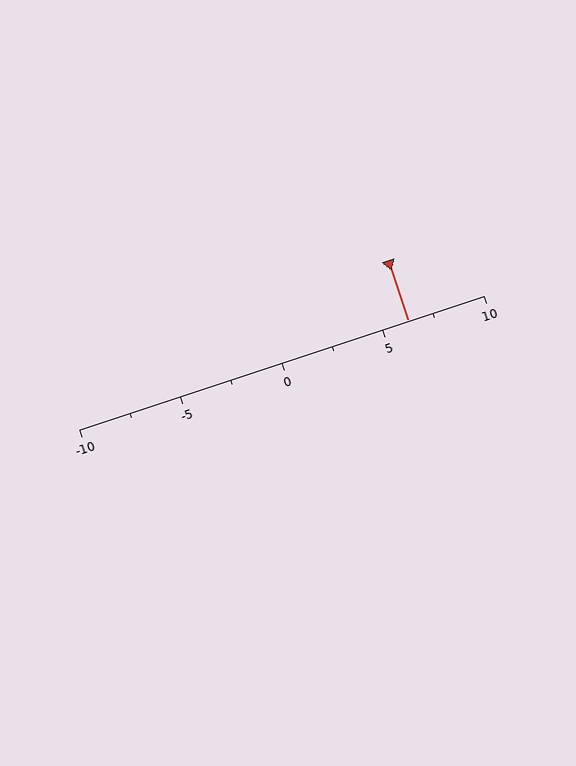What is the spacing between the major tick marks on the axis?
The major ticks are spaced 5 apart.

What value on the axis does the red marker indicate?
The marker indicates approximately 6.2.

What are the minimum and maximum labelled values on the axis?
The axis runs from -10 to 10.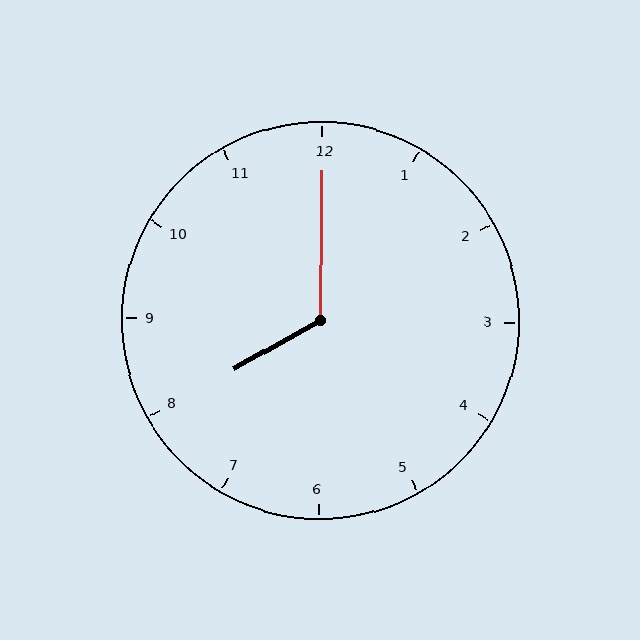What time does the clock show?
8:00.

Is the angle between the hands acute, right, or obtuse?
It is obtuse.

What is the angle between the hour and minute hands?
Approximately 120 degrees.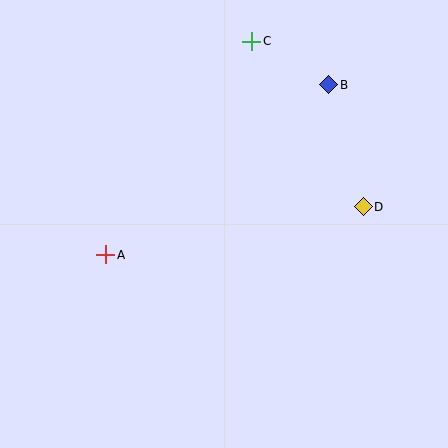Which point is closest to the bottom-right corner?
Point D is closest to the bottom-right corner.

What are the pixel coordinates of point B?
Point B is at (329, 85).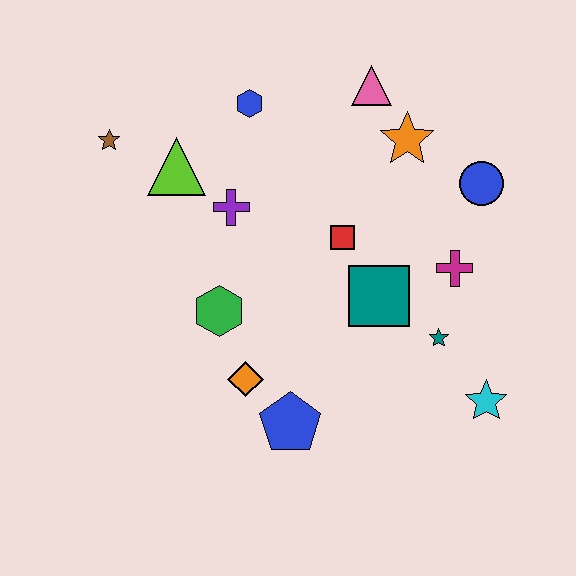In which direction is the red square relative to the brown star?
The red square is to the right of the brown star.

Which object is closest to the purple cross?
The lime triangle is closest to the purple cross.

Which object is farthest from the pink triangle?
The blue pentagon is farthest from the pink triangle.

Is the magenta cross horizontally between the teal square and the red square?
No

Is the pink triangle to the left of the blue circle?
Yes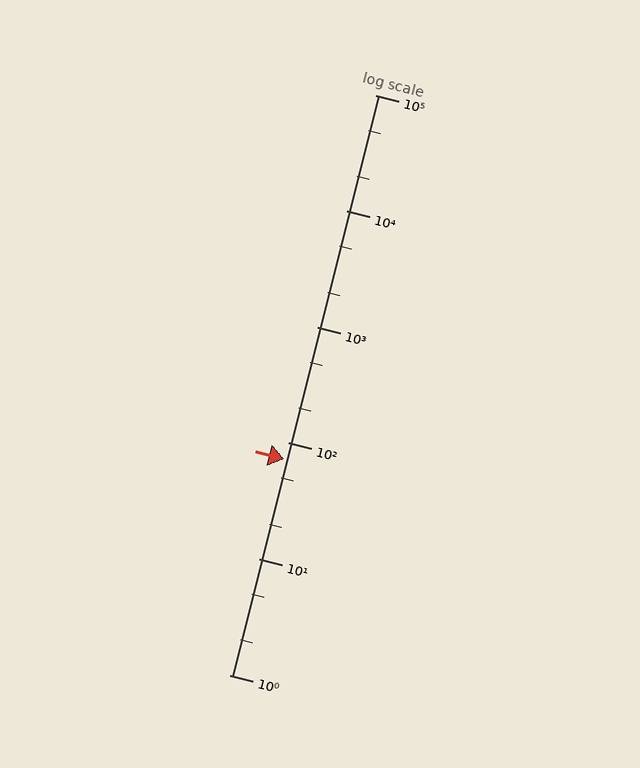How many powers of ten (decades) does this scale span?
The scale spans 5 decades, from 1 to 100000.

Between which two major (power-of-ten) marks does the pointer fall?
The pointer is between 10 and 100.